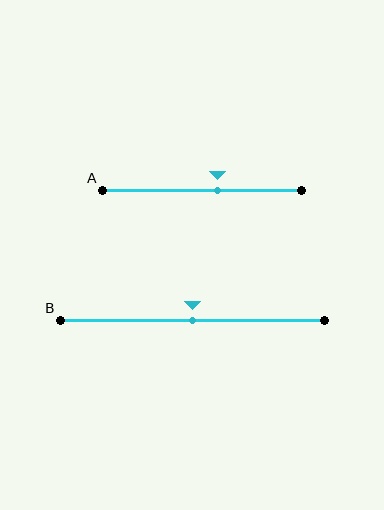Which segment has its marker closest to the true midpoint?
Segment B has its marker closest to the true midpoint.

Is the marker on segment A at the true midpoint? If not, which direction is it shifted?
No, the marker on segment A is shifted to the right by about 8% of the segment length.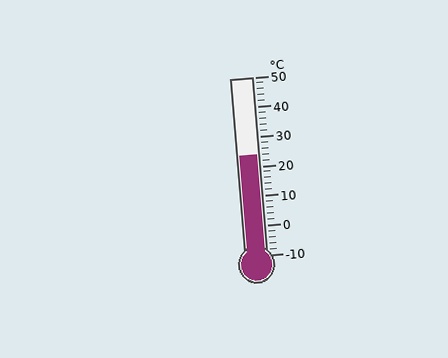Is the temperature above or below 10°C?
The temperature is above 10°C.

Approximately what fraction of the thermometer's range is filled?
The thermometer is filled to approximately 55% of its range.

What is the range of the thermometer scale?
The thermometer scale ranges from -10°C to 50°C.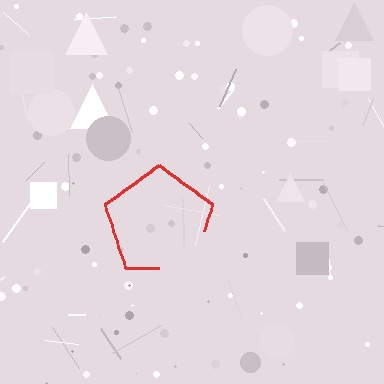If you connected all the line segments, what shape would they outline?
They would outline a pentagon.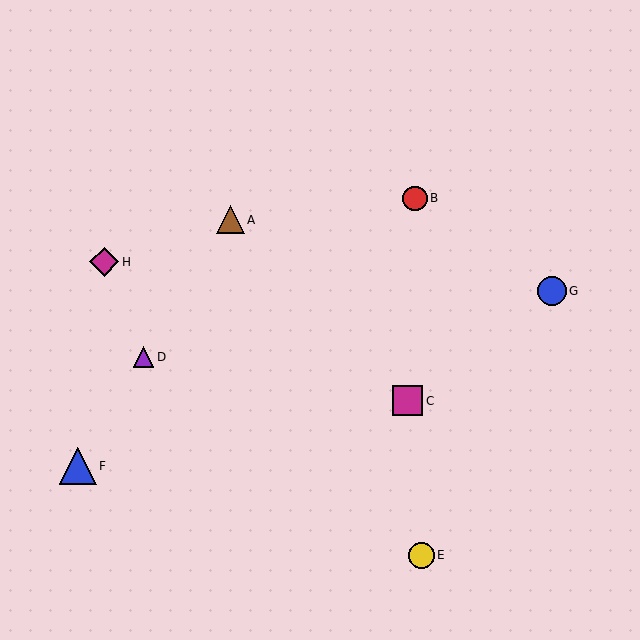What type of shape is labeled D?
Shape D is a purple triangle.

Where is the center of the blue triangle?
The center of the blue triangle is at (78, 466).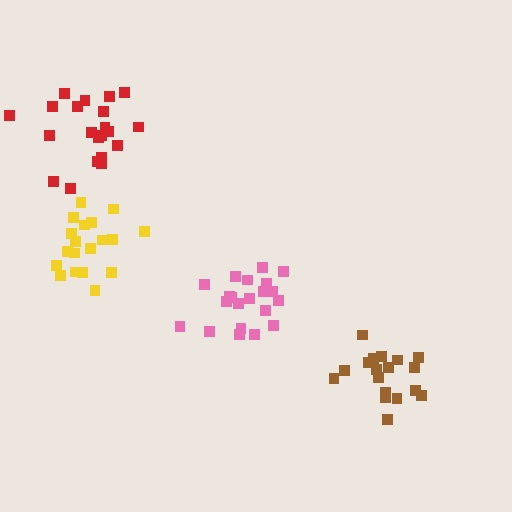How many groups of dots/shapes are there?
There are 4 groups.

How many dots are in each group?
Group 1: 21 dots, Group 2: 18 dots, Group 3: 19 dots, Group 4: 21 dots (79 total).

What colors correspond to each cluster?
The clusters are colored: pink, brown, yellow, red.